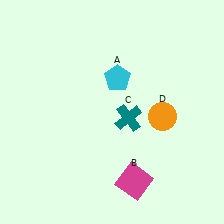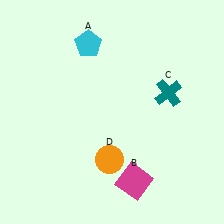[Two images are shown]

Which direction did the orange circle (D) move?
The orange circle (D) moved left.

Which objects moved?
The objects that moved are: the cyan pentagon (A), the teal cross (C), the orange circle (D).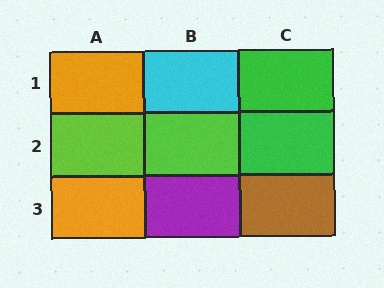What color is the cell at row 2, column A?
Lime.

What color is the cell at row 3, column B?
Purple.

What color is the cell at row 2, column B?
Lime.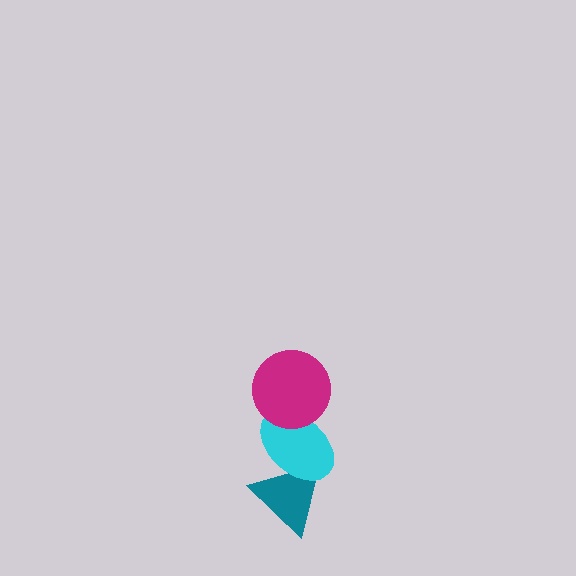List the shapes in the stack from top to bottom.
From top to bottom: the magenta circle, the cyan ellipse, the teal triangle.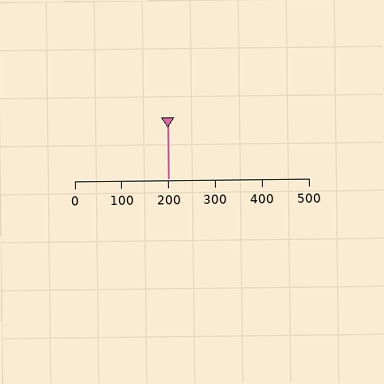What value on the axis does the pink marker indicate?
The marker indicates approximately 200.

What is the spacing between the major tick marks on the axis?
The major ticks are spaced 100 apart.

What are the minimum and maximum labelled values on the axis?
The axis runs from 0 to 500.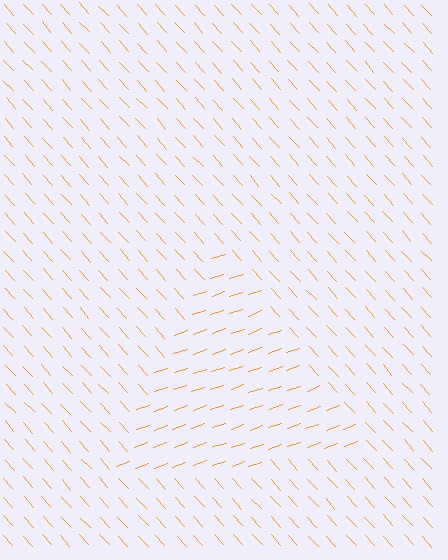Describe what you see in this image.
The image is filled with small orange line segments. A triangle region in the image has lines oriented differently from the surrounding lines, creating a visible texture boundary.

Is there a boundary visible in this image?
Yes, there is a texture boundary formed by a change in line orientation.